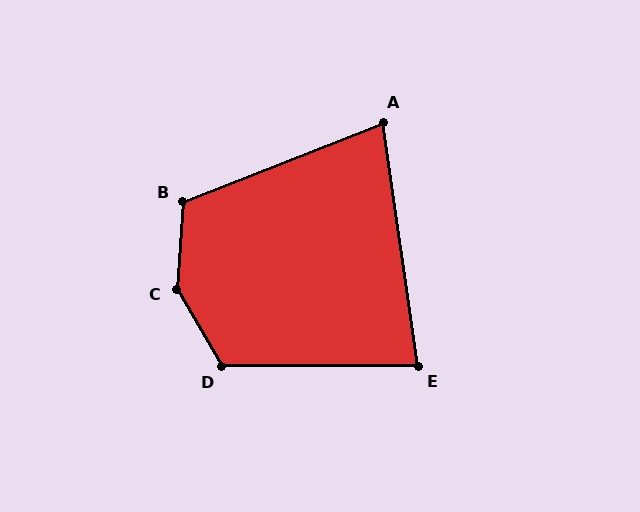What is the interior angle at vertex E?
Approximately 82 degrees (acute).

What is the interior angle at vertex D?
Approximately 121 degrees (obtuse).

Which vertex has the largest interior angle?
C, at approximately 145 degrees.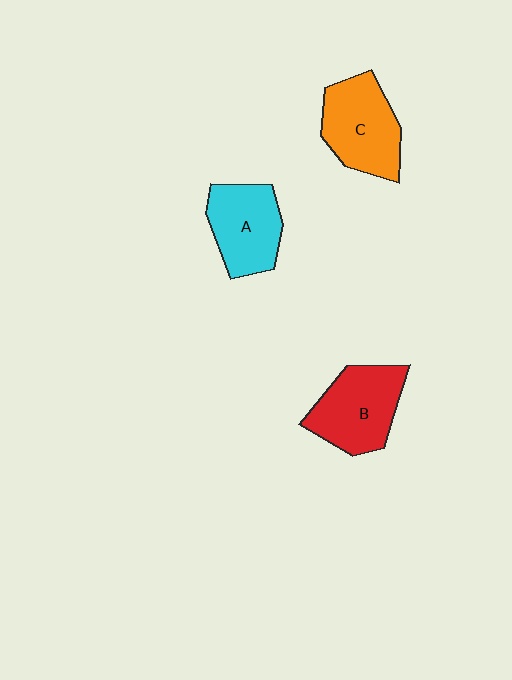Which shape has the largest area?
Shape C (orange).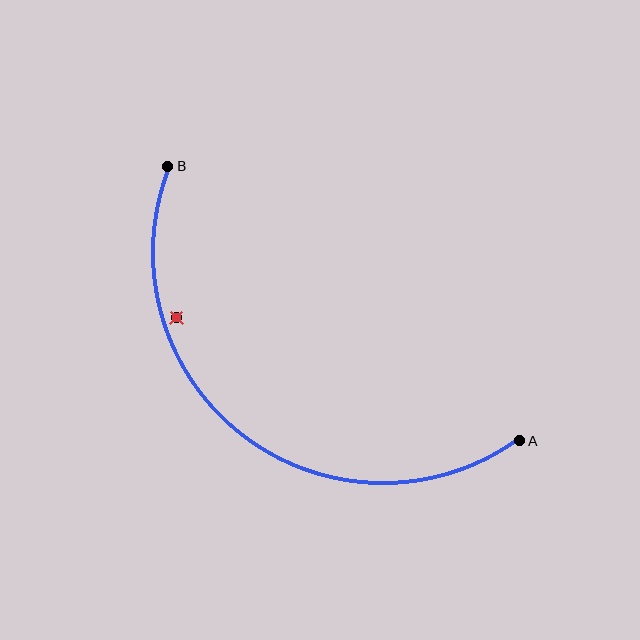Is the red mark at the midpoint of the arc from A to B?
No — the red mark does not lie on the arc at all. It sits slightly inside the curve.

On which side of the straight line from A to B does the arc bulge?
The arc bulges below and to the left of the straight line connecting A and B.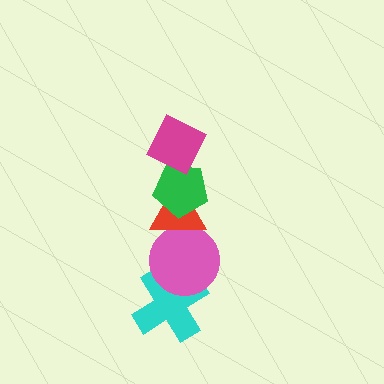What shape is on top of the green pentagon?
The magenta diamond is on top of the green pentagon.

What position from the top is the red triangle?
The red triangle is 3rd from the top.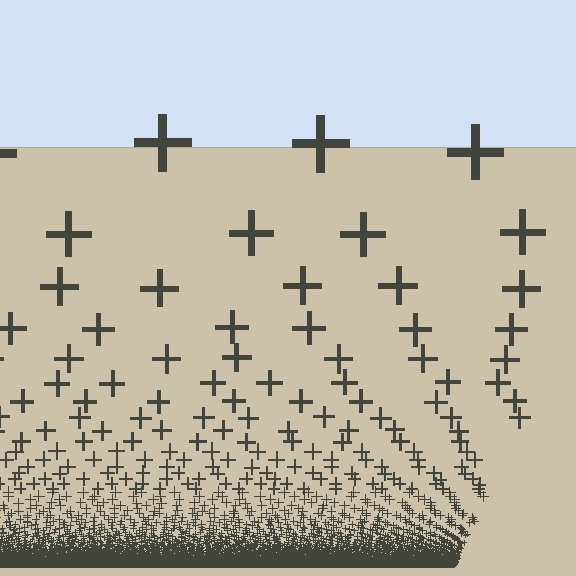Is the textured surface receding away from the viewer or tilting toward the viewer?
The surface appears to tilt toward the viewer. Texture elements get larger and sparser toward the top.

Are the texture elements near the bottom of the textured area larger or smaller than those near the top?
Smaller. The gradient is inverted — elements near the bottom are smaller and denser.